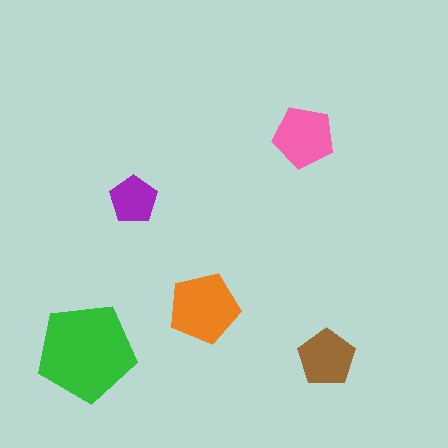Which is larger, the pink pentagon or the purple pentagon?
The pink one.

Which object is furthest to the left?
The green pentagon is leftmost.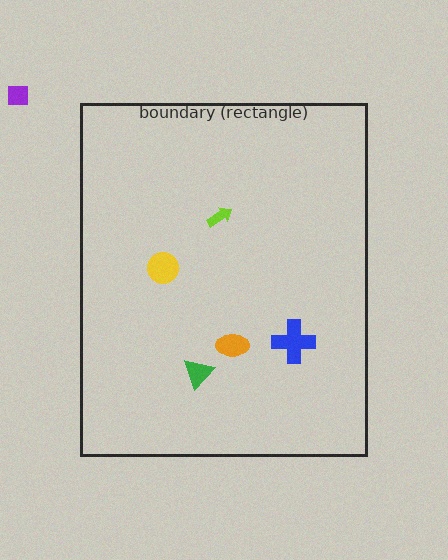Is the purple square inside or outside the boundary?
Outside.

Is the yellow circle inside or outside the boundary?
Inside.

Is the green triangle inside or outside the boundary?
Inside.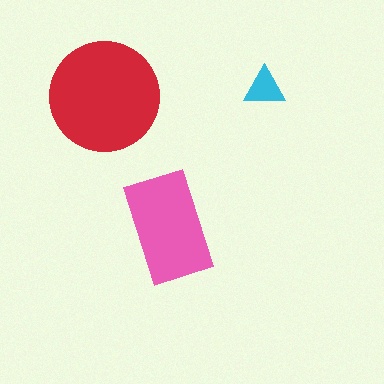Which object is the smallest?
The cyan triangle.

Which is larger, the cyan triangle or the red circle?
The red circle.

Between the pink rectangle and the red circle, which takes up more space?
The red circle.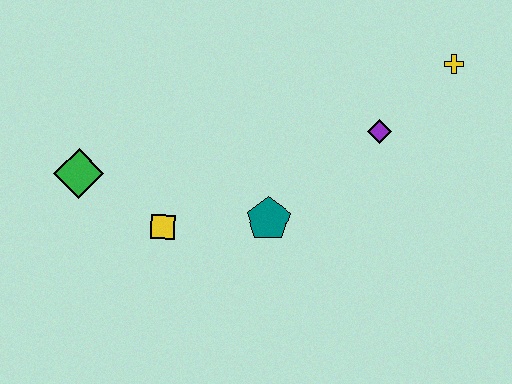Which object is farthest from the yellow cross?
The green diamond is farthest from the yellow cross.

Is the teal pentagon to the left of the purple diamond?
Yes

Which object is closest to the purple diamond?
The yellow cross is closest to the purple diamond.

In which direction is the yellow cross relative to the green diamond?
The yellow cross is to the right of the green diamond.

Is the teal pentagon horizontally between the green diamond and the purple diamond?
Yes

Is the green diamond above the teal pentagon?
Yes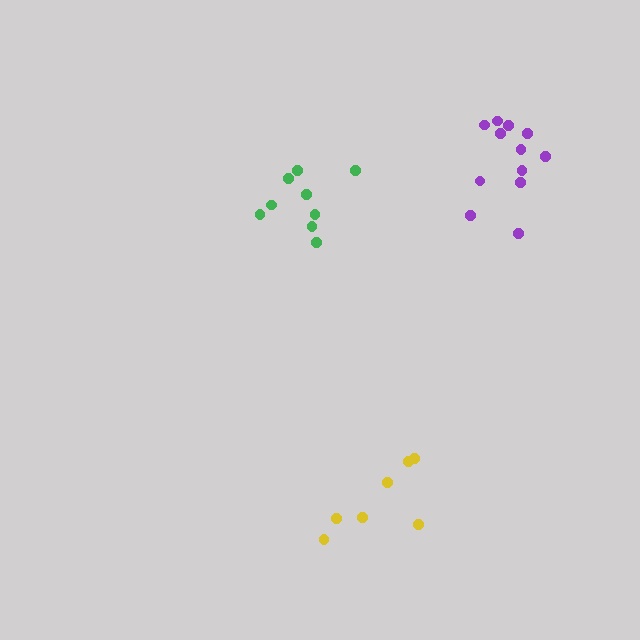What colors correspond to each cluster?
The clusters are colored: purple, yellow, green.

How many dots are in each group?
Group 1: 12 dots, Group 2: 7 dots, Group 3: 9 dots (28 total).